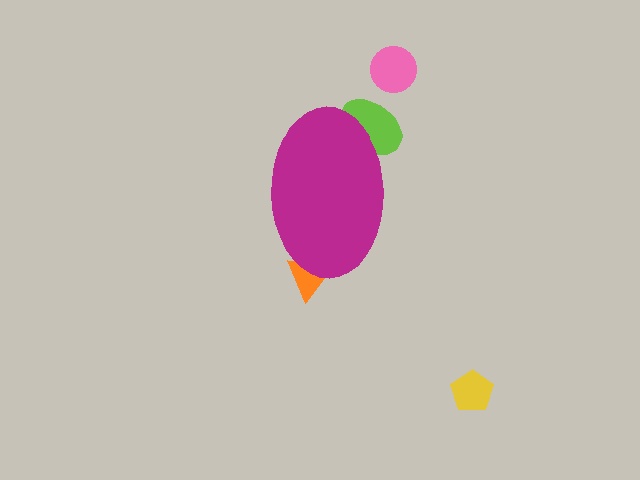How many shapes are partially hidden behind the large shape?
2 shapes are partially hidden.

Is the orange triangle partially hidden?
Yes, the orange triangle is partially hidden behind the magenta ellipse.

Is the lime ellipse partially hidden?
Yes, the lime ellipse is partially hidden behind the magenta ellipse.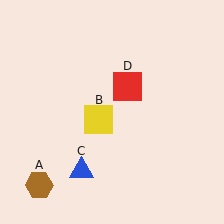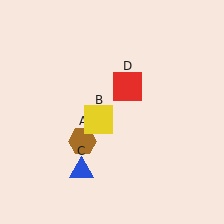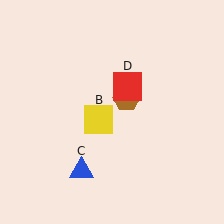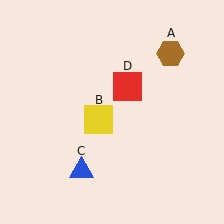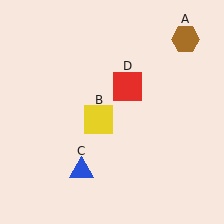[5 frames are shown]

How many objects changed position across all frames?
1 object changed position: brown hexagon (object A).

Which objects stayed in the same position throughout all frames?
Yellow square (object B) and blue triangle (object C) and red square (object D) remained stationary.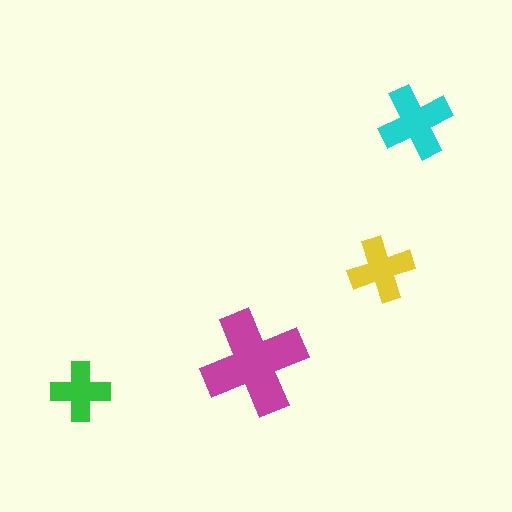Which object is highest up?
The cyan cross is topmost.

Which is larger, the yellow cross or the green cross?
The yellow one.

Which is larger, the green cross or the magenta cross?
The magenta one.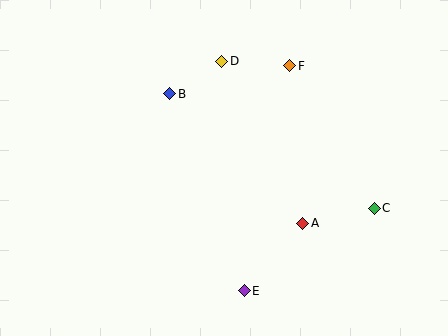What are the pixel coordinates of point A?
Point A is at (303, 223).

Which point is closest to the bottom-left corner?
Point E is closest to the bottom-left corner.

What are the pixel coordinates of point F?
Point F is at (290, 66).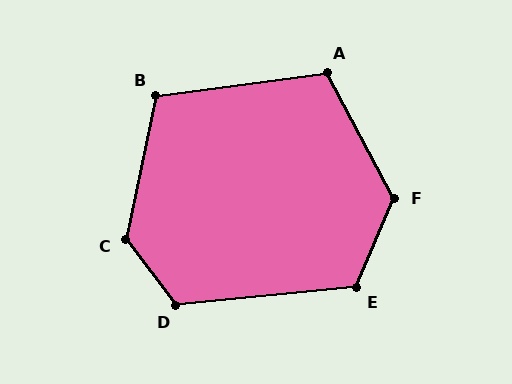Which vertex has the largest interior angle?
C, at approximately 131 degrees.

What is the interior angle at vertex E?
Approximately 119 degrees (obtuse).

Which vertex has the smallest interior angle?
B, at approximately 110 degrees.